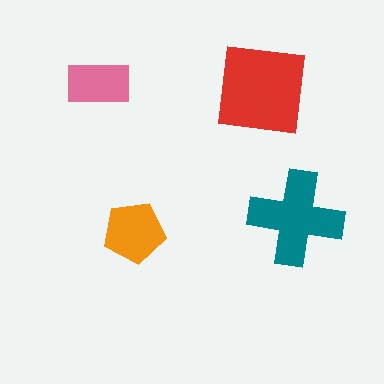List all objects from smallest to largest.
The pink rectangle, the orange pentagon, the teal cross, the red square.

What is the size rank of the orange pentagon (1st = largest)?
3rd.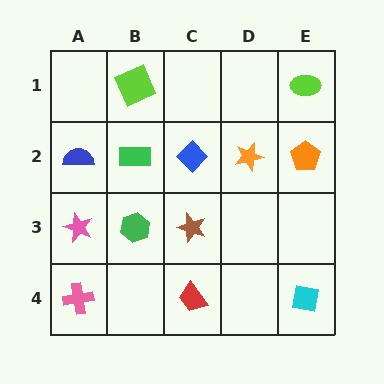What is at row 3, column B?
A green hexagon.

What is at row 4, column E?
A cyan square.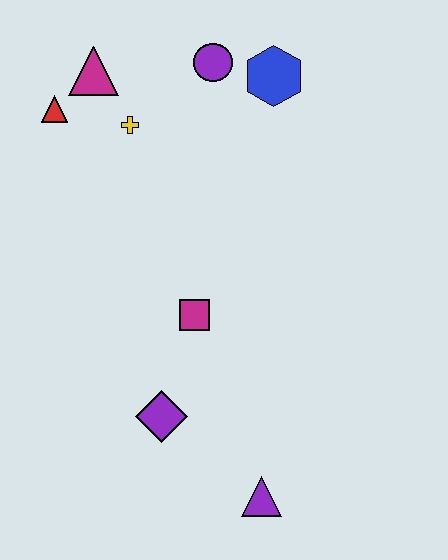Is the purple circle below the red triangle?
No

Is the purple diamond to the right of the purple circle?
No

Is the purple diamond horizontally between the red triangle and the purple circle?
Yes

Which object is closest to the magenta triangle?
The red triangle is closest to the magenta triangle.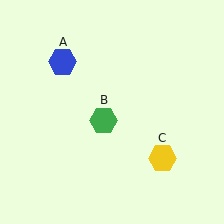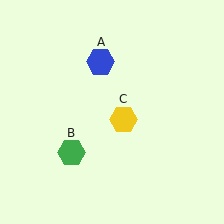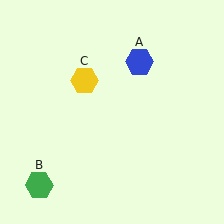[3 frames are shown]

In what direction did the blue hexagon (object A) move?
The blue hexagon (object A) moved right.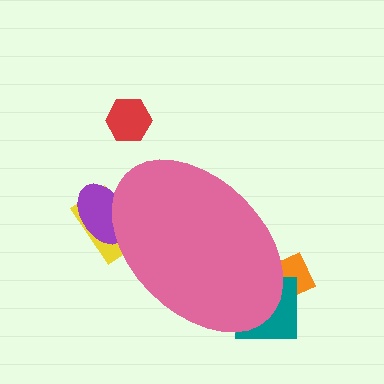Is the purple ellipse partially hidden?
Yes, the purple ellipse is partially hidden behind the pink ellipse.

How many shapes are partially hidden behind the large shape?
4 shapes are partially hidden.